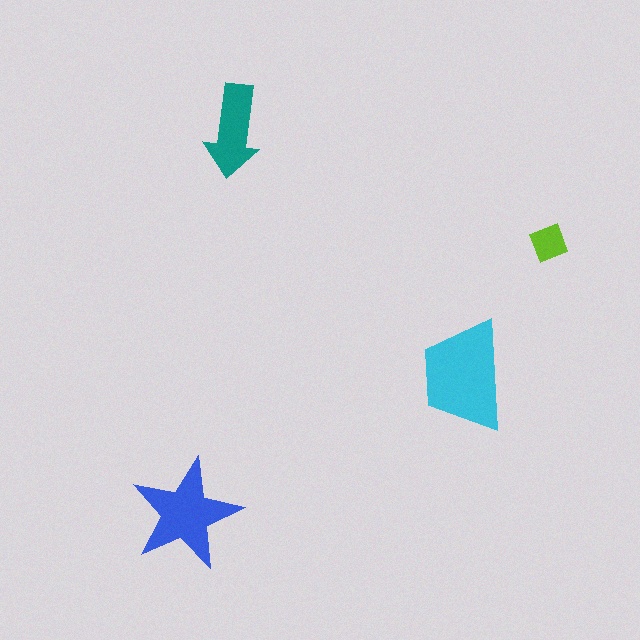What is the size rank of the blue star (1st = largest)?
2nd.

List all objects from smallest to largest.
The lime diamond, the teal arrow, the blue star, the cyan trapezoid.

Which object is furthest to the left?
The blue star is leftmost.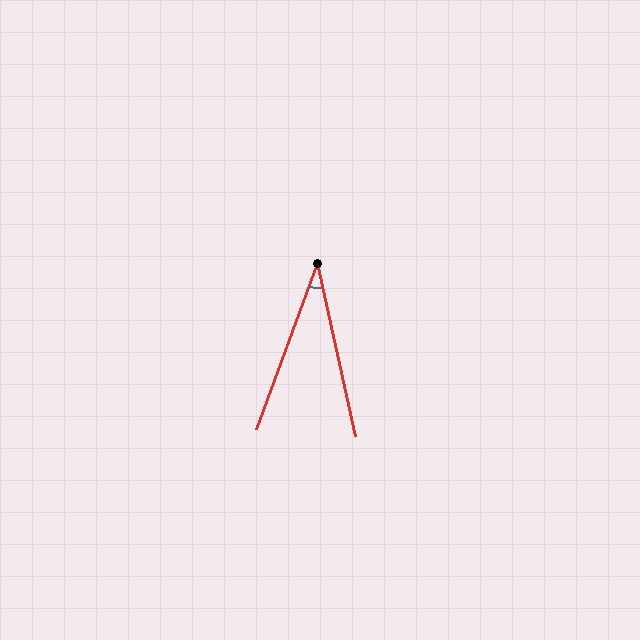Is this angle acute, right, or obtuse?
It is acute.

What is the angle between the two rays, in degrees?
Approximately 32 degrees.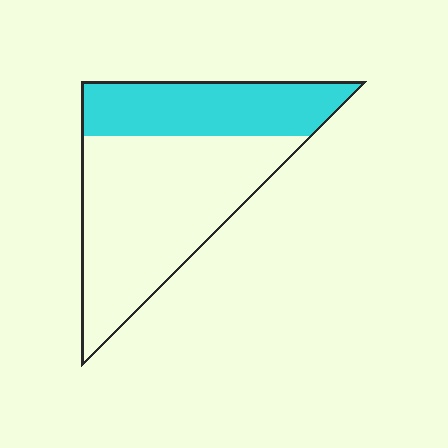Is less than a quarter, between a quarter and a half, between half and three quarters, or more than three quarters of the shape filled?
Between a quarter and a half.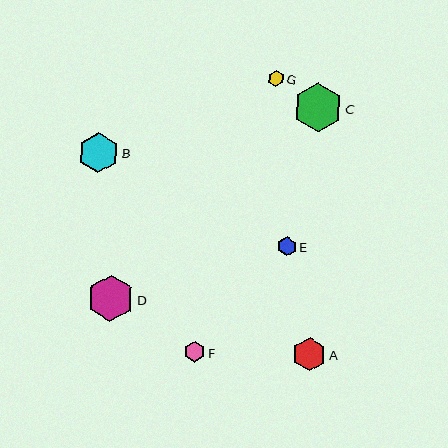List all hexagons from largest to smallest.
From largest to smallest: C, D, B, A, F, E, G.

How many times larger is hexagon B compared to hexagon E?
Hexagon B is approximately 2.0 times the size of hexagon E.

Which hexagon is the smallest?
Hexagon G is the smallest with a size of approximately 16 pixels.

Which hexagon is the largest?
Hexagon C is the largest with a size of approximately 48 pixels.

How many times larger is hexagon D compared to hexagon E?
Hexagon D is approximately 2.4 times the size of hexagon E.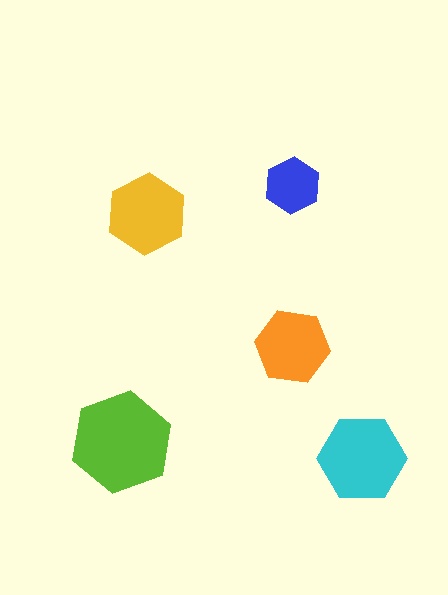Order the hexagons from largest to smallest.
the lime one, the cyan one, the yellow one, the orange one, the blue one.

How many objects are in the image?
There are 5 objects in the image.